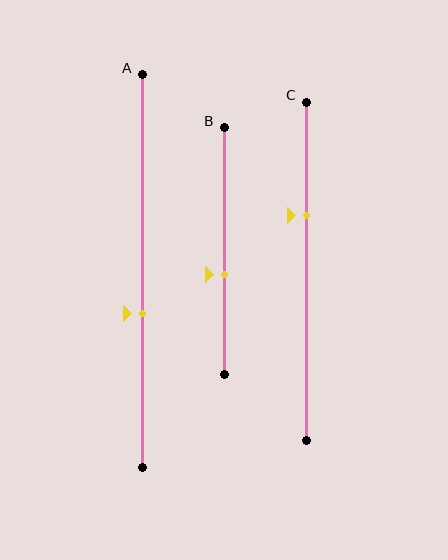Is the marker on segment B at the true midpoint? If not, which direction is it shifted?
No, the marker on segment B is shifted downward by about 10% of the segment length.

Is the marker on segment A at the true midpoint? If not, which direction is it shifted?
No, the marker on segment A is shifted downward by about 11% of the segment length.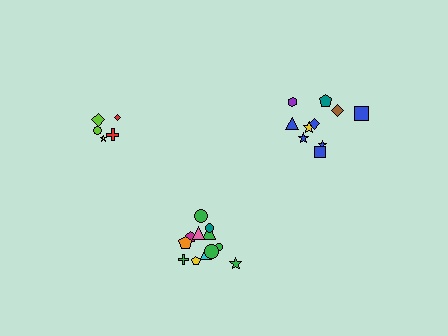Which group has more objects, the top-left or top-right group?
The top-right group.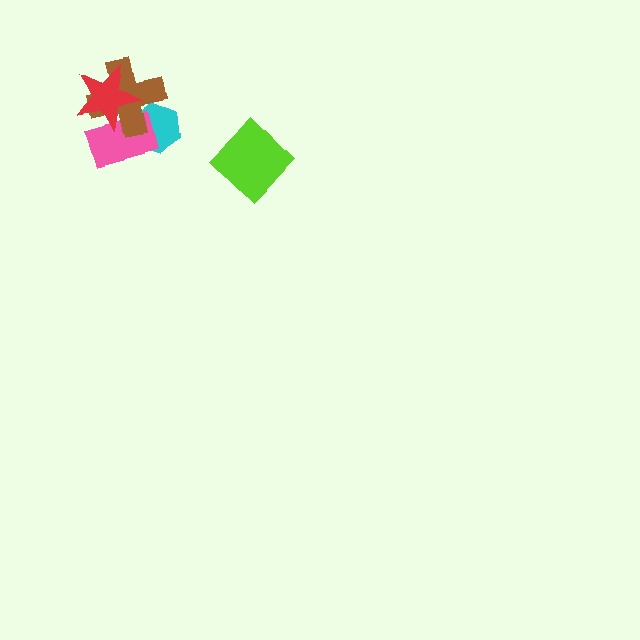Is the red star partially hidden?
No, no other shape covers it.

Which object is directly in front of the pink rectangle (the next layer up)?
The brown cross is directly in front of the pink rectangle.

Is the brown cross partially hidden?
Yes, it is partially covered by another shape.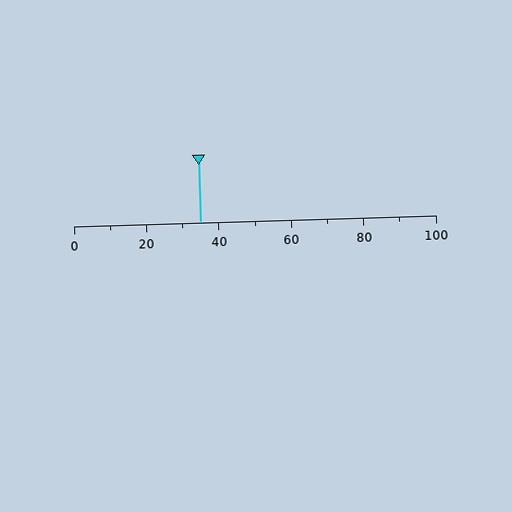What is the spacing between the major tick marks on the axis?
The major ticks are spaced 20 apart.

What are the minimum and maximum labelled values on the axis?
The axis runs from 0 to 100.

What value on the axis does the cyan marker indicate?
The marker indicates approximately 35.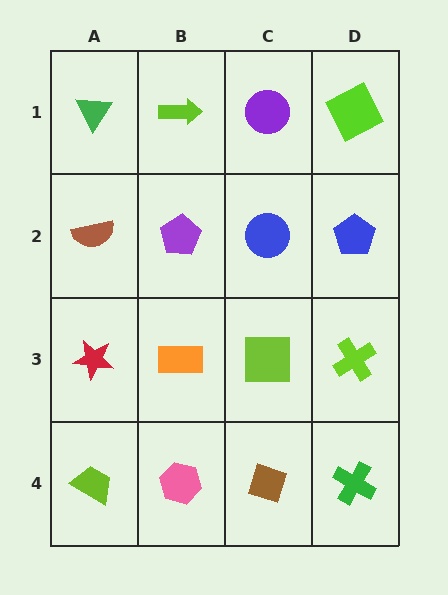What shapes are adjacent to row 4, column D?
A lime cross (row 3, column D), a brown diamond (row 4, column C).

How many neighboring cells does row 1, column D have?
2.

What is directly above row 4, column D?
A lime cross.